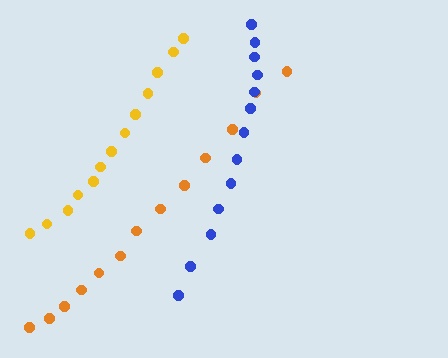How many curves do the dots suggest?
There are 3 distinct paths.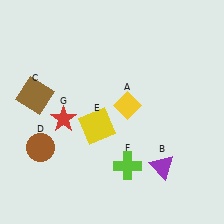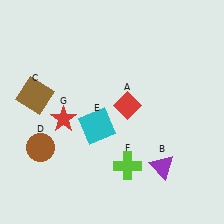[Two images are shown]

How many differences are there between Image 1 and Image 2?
There are 2 differences between the two images.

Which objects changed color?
A changed from yellow to red. E changed from yellow to cyan.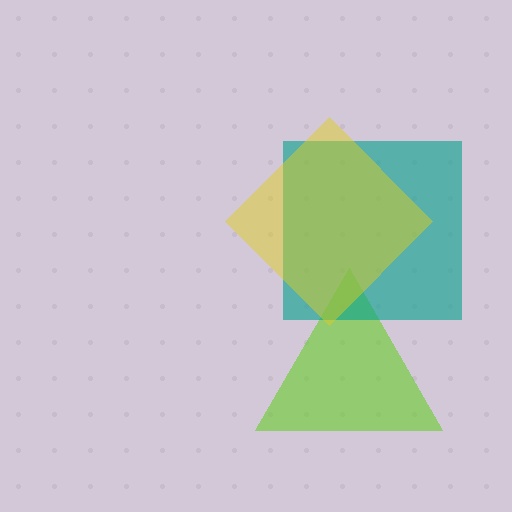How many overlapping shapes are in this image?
There are 3 overlapping shapes in the image.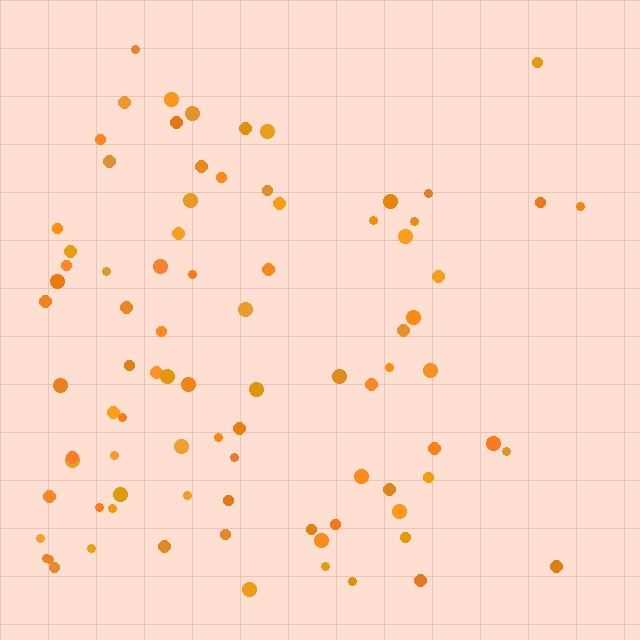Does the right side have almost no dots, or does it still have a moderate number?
Still a moderate number, just noticeably fewer than the left.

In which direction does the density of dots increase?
From right to left, with the left side densest.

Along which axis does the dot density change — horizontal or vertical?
Horizontal.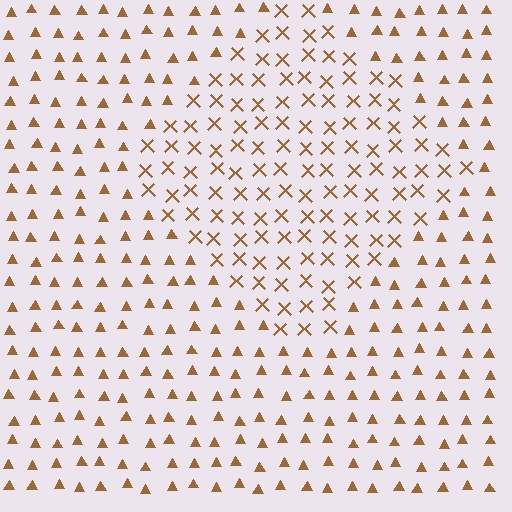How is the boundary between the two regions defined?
The boundary is defined by a change in element shape: X marks inside vs. triangles outside. All elements share the same color and spacing.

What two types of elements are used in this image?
The image uses X marks inside the diamond region and triangles outside it.